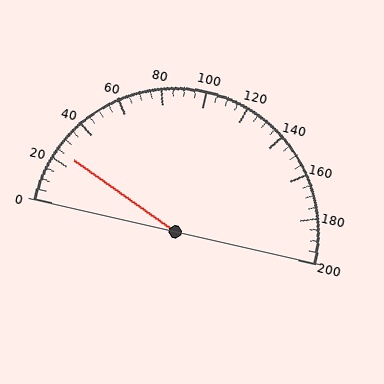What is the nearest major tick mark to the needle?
The nearest major tick mark is 20.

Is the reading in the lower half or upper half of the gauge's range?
The reading is in the lower half of the range (0 to 200).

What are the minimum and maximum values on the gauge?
The gauge ranges from 0 to 200.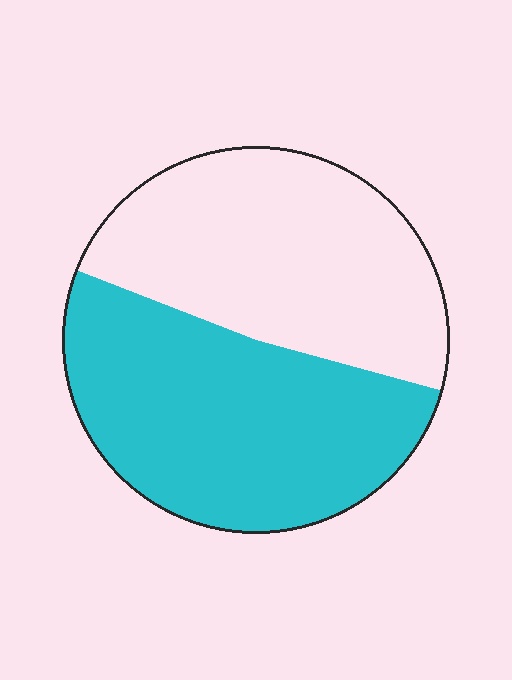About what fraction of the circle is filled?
About one half (1/2).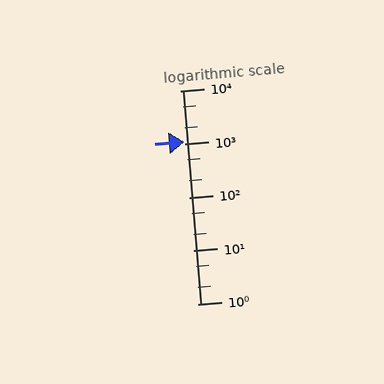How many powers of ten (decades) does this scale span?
The scale spans 4 decades, from 1 to 10000.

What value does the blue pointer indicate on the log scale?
The pointer indicates approximately 1100.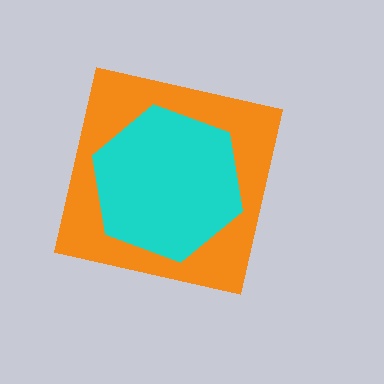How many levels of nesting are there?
2.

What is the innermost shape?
The cyan hexagon.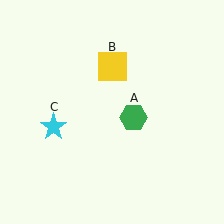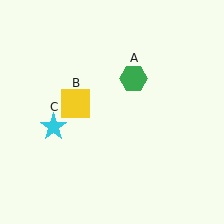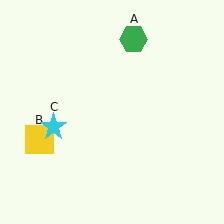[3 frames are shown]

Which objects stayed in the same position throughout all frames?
Cyan star (object C) remained stationary.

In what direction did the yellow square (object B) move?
The yellow square (object B) moved down and to the left.